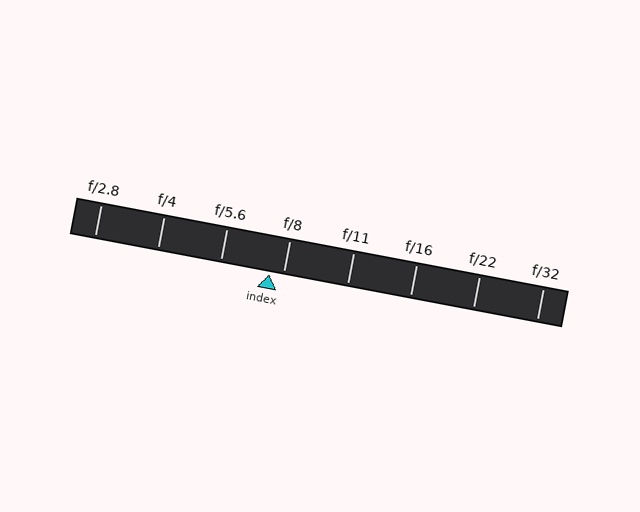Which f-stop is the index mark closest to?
The index mark is closest to f/8.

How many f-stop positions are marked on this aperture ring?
There are 8 f-stop positions marked.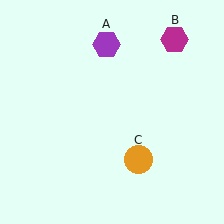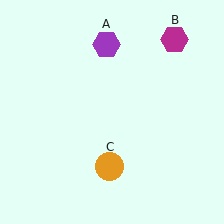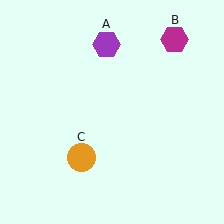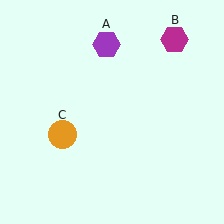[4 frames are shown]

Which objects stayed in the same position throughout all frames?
Purple hexagon (object A) and magenta hexagon (object B) remained stationary.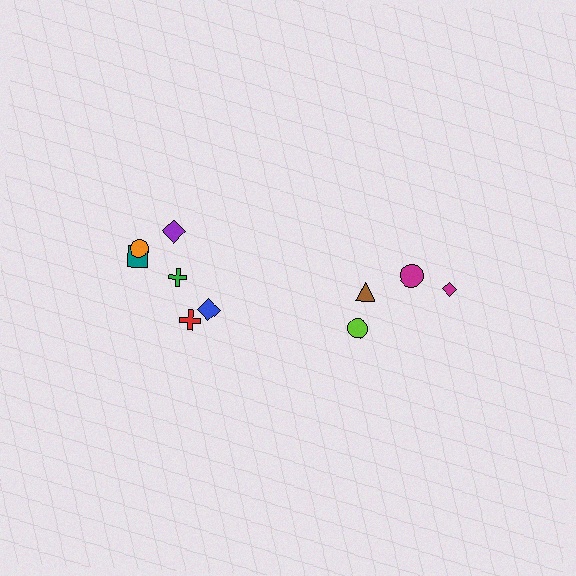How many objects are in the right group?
There are 4 objects.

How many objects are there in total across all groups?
There are 10 objects.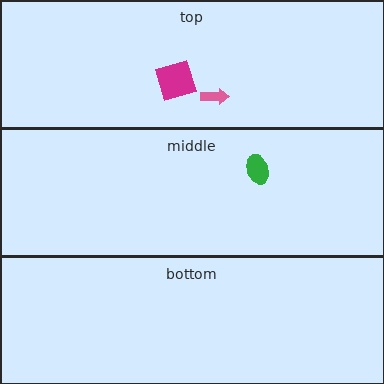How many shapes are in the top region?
2.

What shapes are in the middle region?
The green ellipse.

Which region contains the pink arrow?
The top region.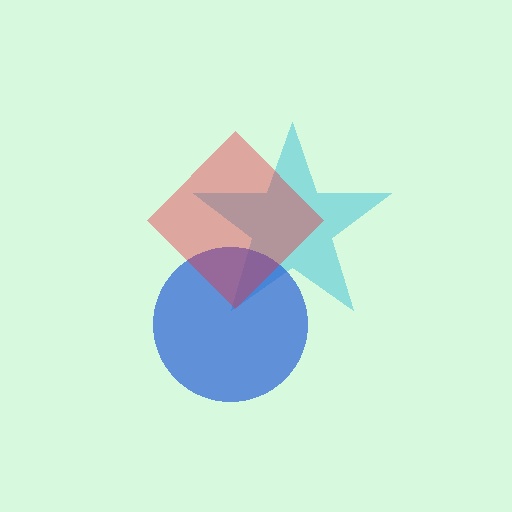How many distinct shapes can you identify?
There are 3 distinct shapes: a cyan star, a blue circle, a red diamond.